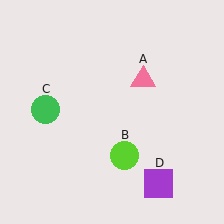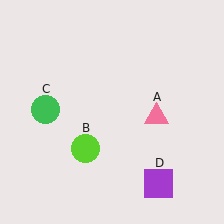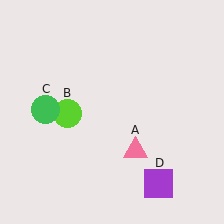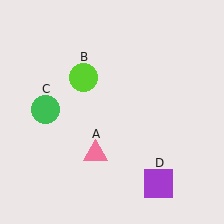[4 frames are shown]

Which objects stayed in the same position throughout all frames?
Green circle (object C) and purple square (object D) remained stationary.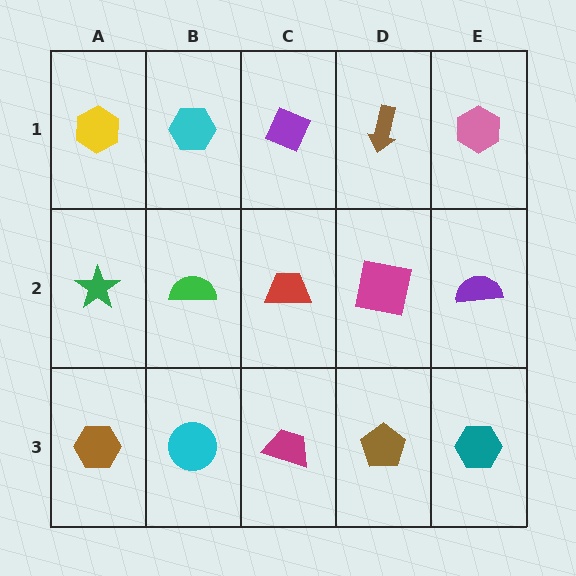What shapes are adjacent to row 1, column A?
A green star (row 2, column A), a cyan hexagon (row 1, column B).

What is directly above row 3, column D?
A magenta square.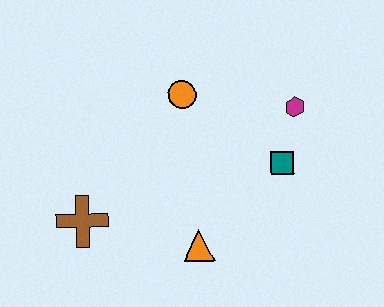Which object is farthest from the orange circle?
The brown cross is farthest from the orange circle.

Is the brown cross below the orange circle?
Yes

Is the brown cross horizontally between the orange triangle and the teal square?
No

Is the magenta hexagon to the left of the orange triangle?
No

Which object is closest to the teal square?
The magenta hexagon is closest to the teal square.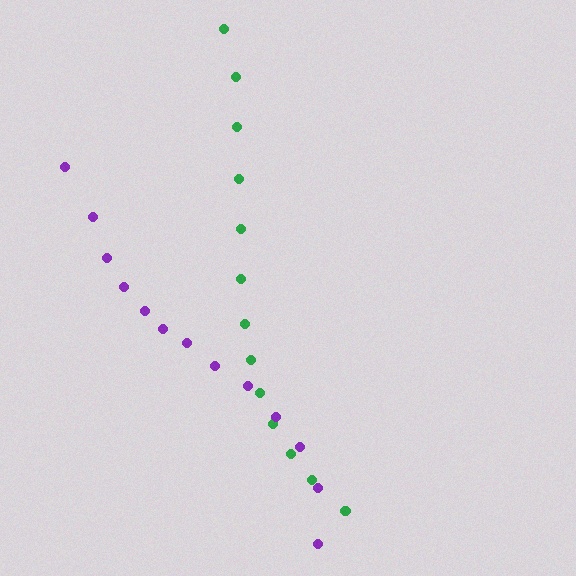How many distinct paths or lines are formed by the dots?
There are 2 distinct paths.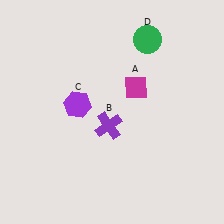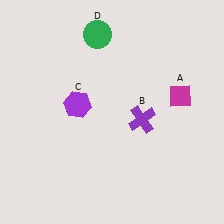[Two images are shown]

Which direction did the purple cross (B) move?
The purple cross (B) moved right.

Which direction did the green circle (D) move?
The green circle (D) moved left.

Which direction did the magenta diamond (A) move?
The magenta diamond (A) moved right.